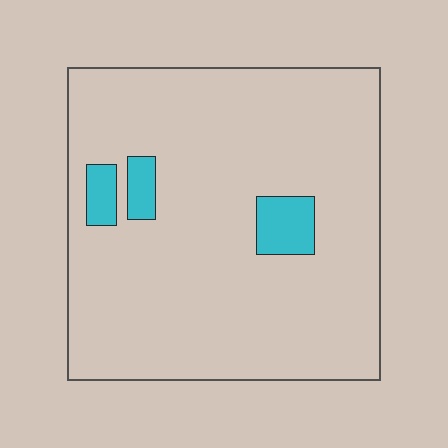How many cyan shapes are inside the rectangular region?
3.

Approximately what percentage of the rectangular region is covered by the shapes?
Approximately 5%.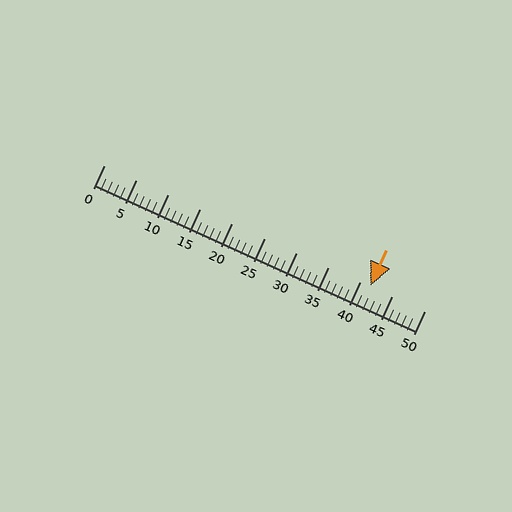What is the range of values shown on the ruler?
The ruler shows values from 0 to 50.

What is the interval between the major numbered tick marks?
The major tick marks are spaced 5 units apart.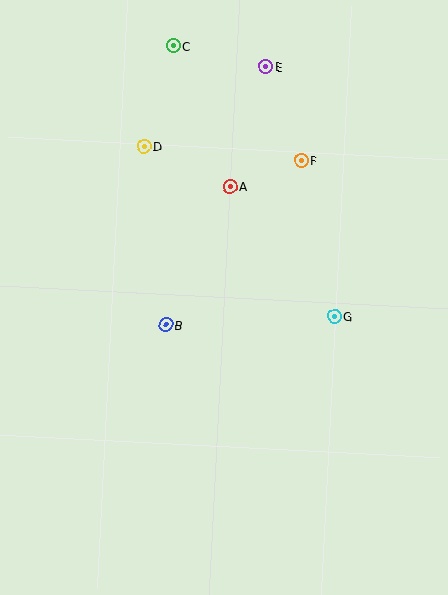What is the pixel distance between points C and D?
The distance between C and D is 105 pixels.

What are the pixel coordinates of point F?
Point F is at (302, 161).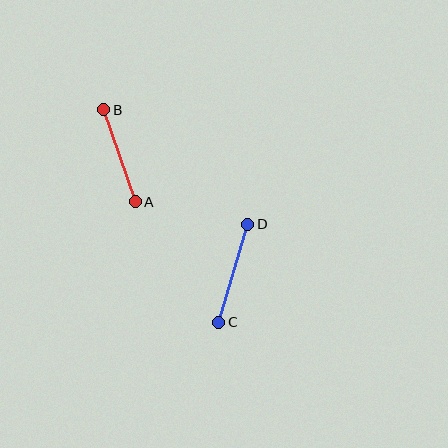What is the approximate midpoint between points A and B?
The midpoint is at approximately (120, 156) pixels.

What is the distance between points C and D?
The distance is approximately 102 pixels.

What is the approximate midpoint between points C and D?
The midpoint is at approximately (233, 273) pixels.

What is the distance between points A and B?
The distance is approximately 98 pixels.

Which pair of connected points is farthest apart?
Points C and D are farthest apart.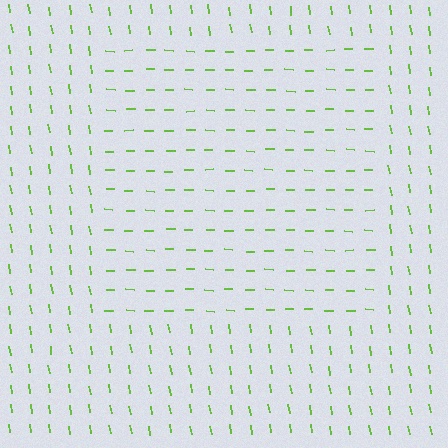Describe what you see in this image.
The image is filled with small lime line segments. A rectangle region in the image has lines oriented differently from the surrounding lines, creating a visible texture boundary.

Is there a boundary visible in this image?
Yes, there is a texture boundary formed by a change in line orientation.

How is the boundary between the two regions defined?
The boundary is defined purely by a change in line orientation (approximately 80 degrees difference). All lines are the same color and thickness.